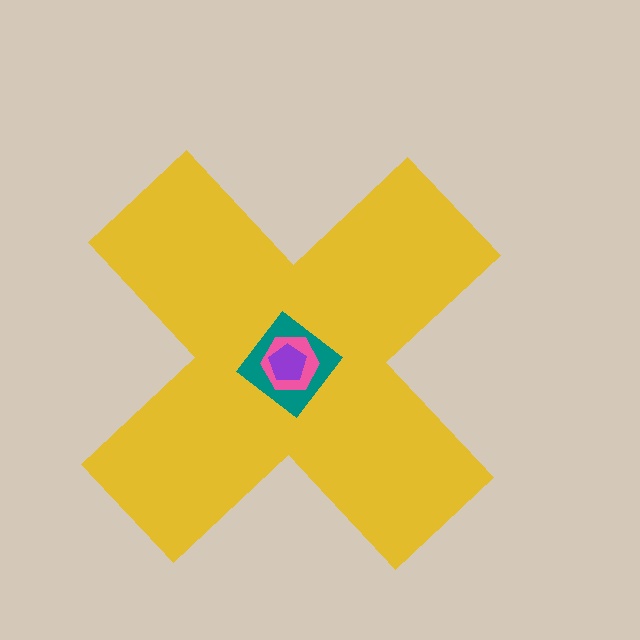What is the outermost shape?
The yellow cross.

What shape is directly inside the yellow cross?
The teal diamond.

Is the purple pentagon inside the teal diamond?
Yes.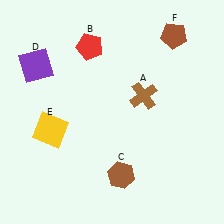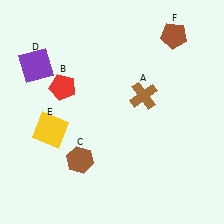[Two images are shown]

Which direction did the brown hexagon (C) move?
The brown hexagon (C) moved left.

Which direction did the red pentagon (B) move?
The red pentagon (B) moved down.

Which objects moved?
The objects that moved are: the red pentagon (B), the brown hexagon (C).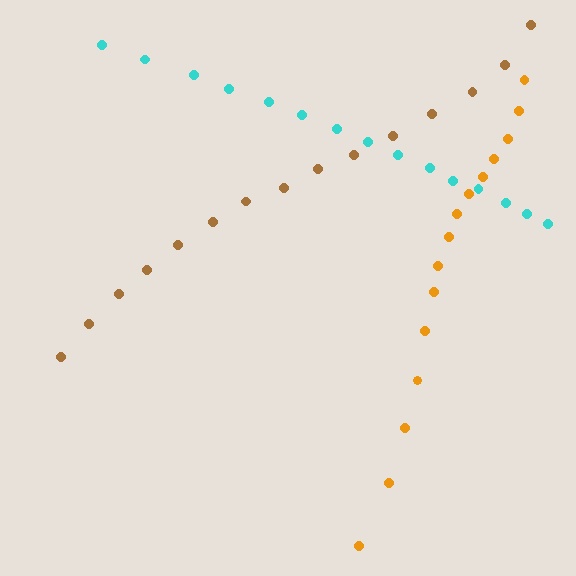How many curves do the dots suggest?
There are 3 distinct paths.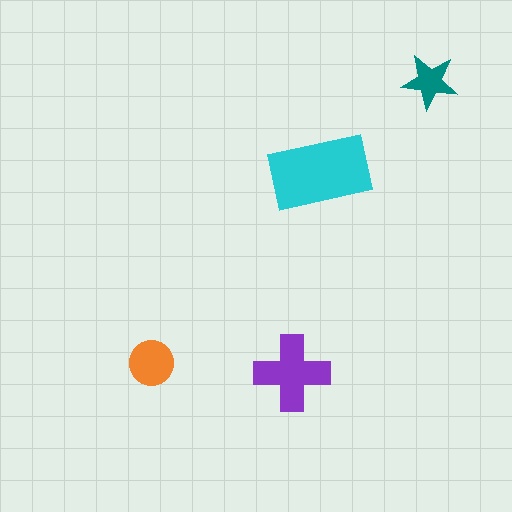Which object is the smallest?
The teal star.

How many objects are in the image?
There are 4 objects in the image.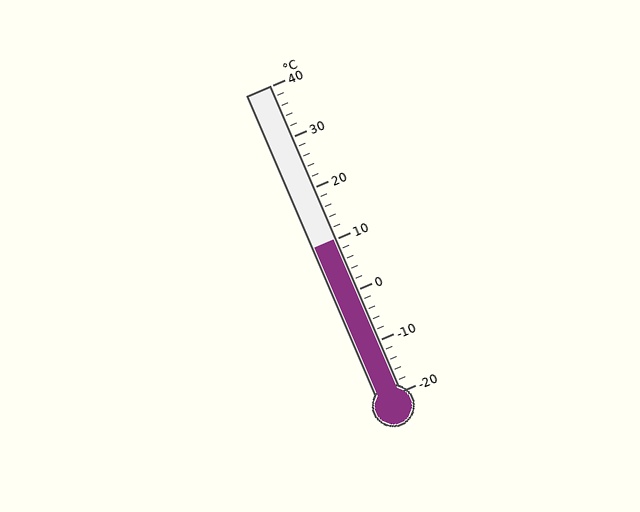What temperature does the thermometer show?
The thermometer shows approximately 10°C.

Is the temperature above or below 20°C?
The temperature is below 20°C.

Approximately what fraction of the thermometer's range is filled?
The thermometer is filled to approximately 50% of its range.